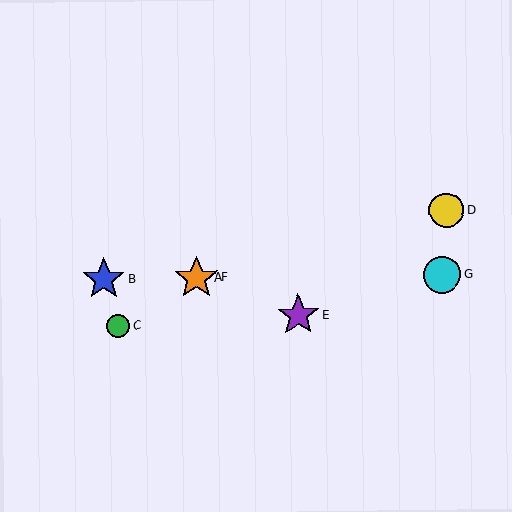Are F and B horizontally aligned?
Yes, both are at y≈278.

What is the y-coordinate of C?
Object C is at y≈326.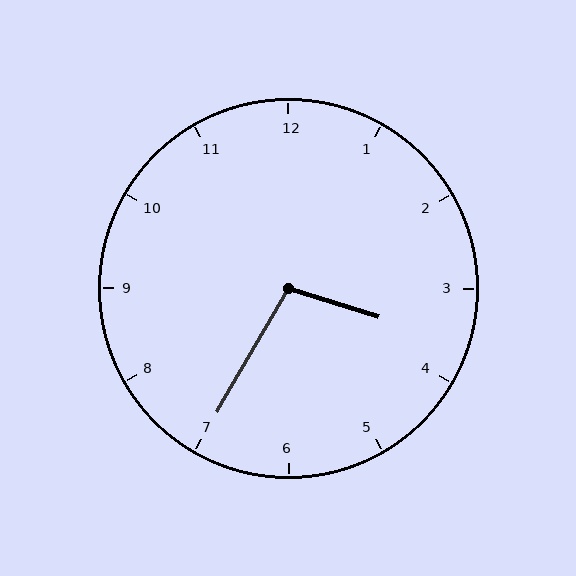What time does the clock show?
3:35.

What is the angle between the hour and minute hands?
Approximately 102 degrees.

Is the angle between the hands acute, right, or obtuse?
It is obtuse.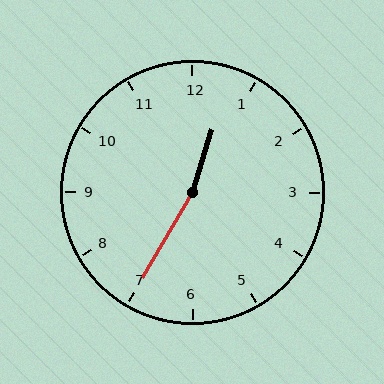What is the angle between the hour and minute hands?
Approximately 168 degrees.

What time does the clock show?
12:35.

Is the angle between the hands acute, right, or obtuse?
It is obtuse.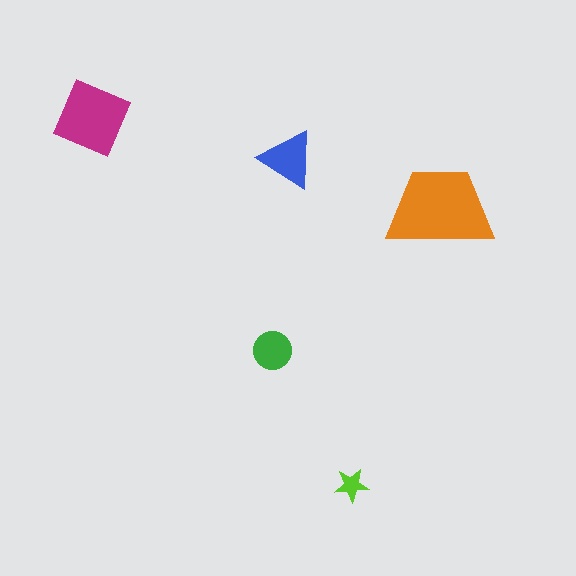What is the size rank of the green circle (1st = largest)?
4th.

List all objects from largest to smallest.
The orange trapezoid, the magenta square, the blue triangle, the green circle, the lime star.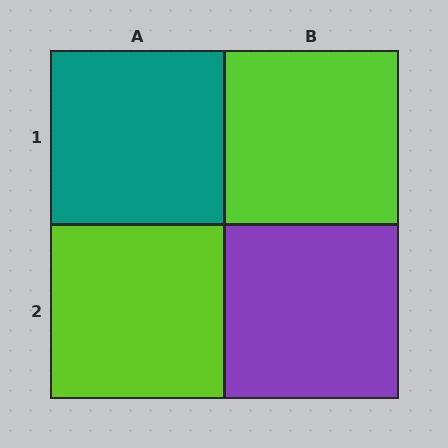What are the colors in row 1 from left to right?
Teal, lime.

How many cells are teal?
1 cell is teal.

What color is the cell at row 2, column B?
Purple.